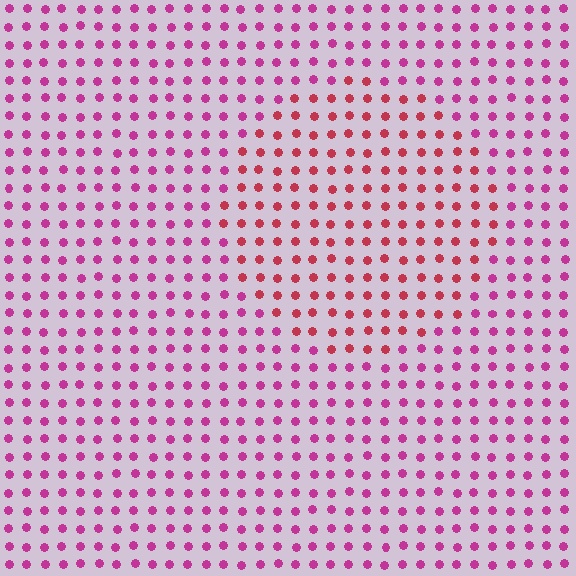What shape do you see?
I see a circle.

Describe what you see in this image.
The image is filled with small magenta elements in a uniform arrangement. A circle-shaped region is visible where the elements are tinted to a slightly different hue, forming a subtle color boundary.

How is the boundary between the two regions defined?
The boundary is defined purely by a slight shift in hue (about 31 degrees). Spacing, size, and orientation are identical on both sides.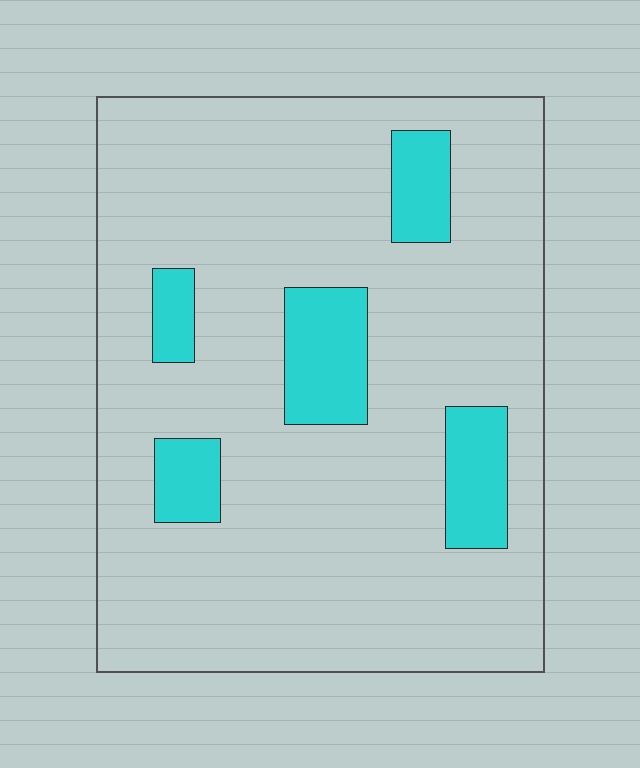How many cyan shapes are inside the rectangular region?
5.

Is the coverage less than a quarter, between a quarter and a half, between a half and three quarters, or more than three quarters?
Less than a quarter.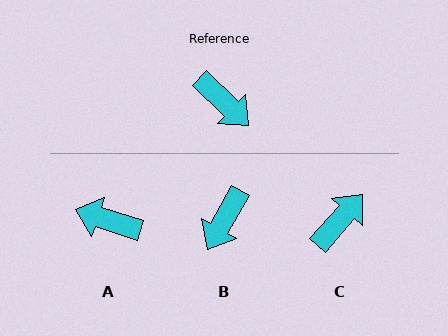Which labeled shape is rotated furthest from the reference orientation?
A, about 154 degrees away.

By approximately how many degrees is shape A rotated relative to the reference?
Approximately 154 degrees clockwise.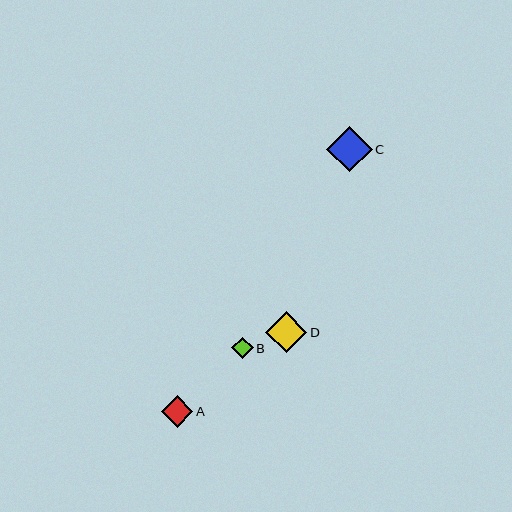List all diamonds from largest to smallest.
From largest to smallest: C, D, A, B.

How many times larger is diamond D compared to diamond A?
Diamond D is approximately 1.3 times the size of diamond A.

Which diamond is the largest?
Diamond C is the largest with a size of approximately 46 pixels.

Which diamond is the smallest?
Diamond B is the smallest with a size of approximately 22 pixels.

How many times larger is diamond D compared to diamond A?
Diamond D is approximately 1.3 times the size of diamond A.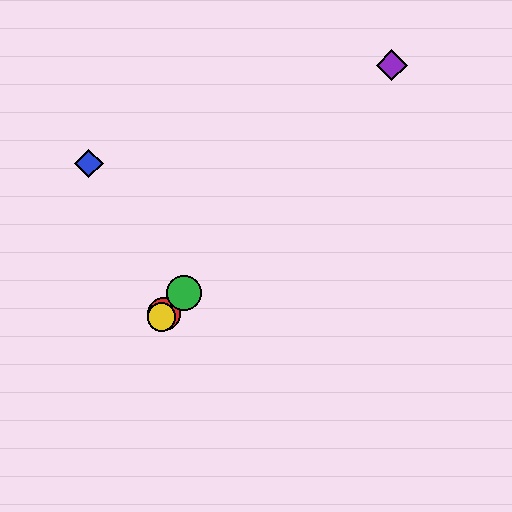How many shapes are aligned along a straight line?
4 shapes (the red circle, the green circle, the yellow circle, the purple diamond) are aligned along a straight line.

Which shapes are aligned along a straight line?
The red circle, the green circle, the yellow circle, the purple diamond are aligned along a straight line.